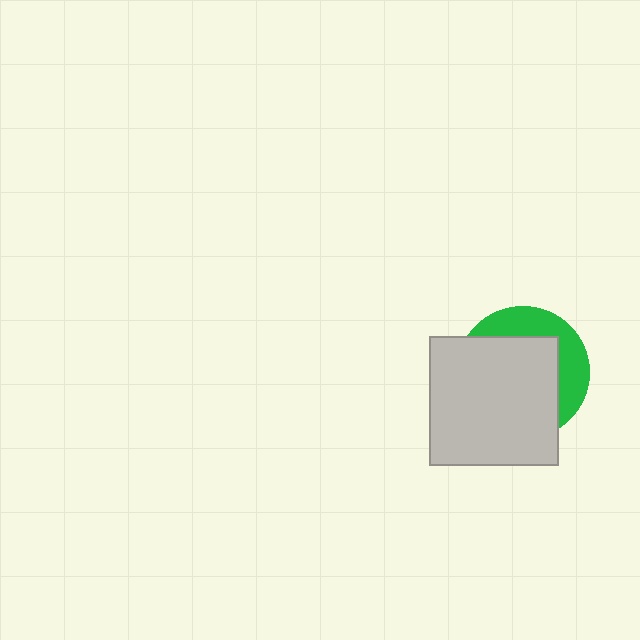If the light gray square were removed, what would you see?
You would see the complete green circle.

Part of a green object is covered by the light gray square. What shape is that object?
It is a circle.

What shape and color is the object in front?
The object in front is a light gray square.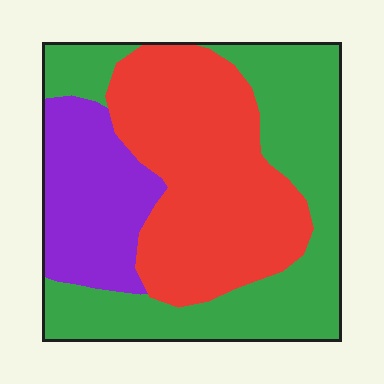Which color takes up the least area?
Purple, at roughly 20%.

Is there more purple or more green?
Green.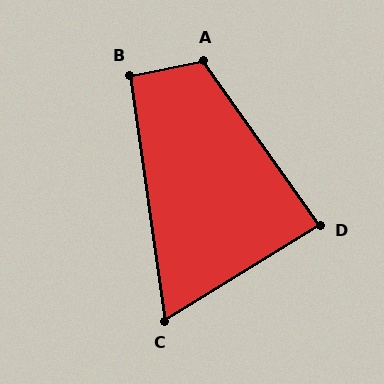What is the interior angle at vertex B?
Approximately 94 degrees (approximately right).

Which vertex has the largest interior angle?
A, at approximately 113 degrees.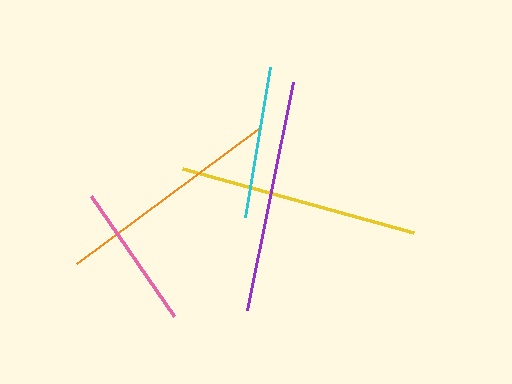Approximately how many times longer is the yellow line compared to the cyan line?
The yellow line is approximately 1.6 times the length of the cyan line.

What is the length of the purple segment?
The purple segment is approximately 232 pixels long.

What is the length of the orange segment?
The orange segment is approximately 226 pixels long.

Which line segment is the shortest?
The pink line is the shortest at approximately 146 pixels.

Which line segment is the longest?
The yellow line is the longest at approximately 240 pixels.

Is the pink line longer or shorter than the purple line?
The purple line is longer than the pink line.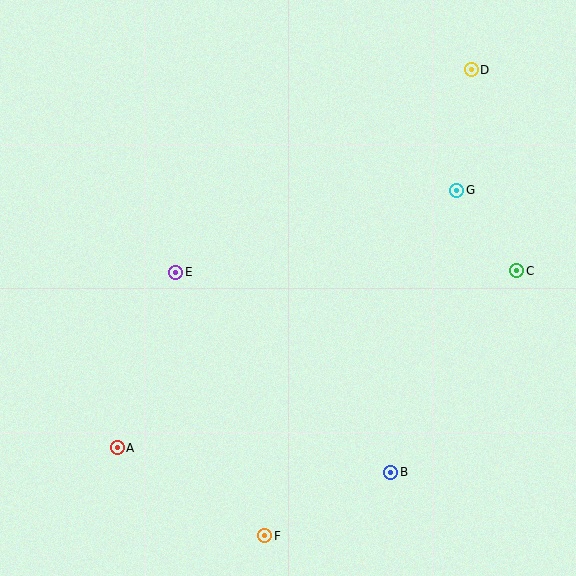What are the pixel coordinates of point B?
Point B is at (391, 472).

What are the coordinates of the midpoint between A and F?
The midpoint between A and F is at (191, 492).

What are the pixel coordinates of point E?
Point E is at (176, 272).